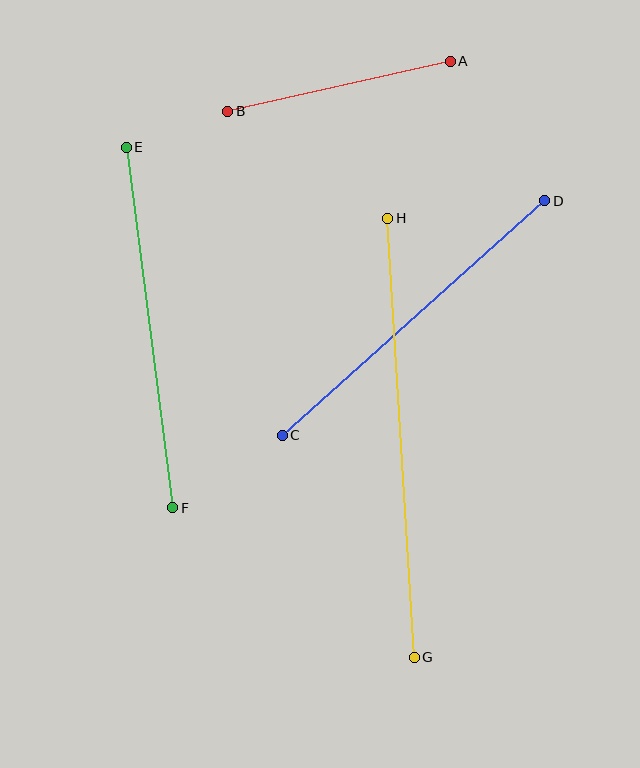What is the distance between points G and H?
The distance is approximately 440 pixels.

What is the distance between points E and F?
The distance is approximately 363 pixels.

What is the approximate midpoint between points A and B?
The midpoint is at approximately (339, 86) pixels.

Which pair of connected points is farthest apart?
Points G and H are farthest apart.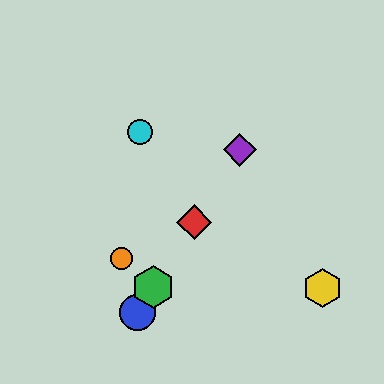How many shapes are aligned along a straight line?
4 shapes (the red diamond, the blue circle, the green hexagon, the purple diamond) are aligned along a straight line.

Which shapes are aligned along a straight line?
The red diamond, the blue circle, the green hexagon, the purple diamond are aligned along a straight line.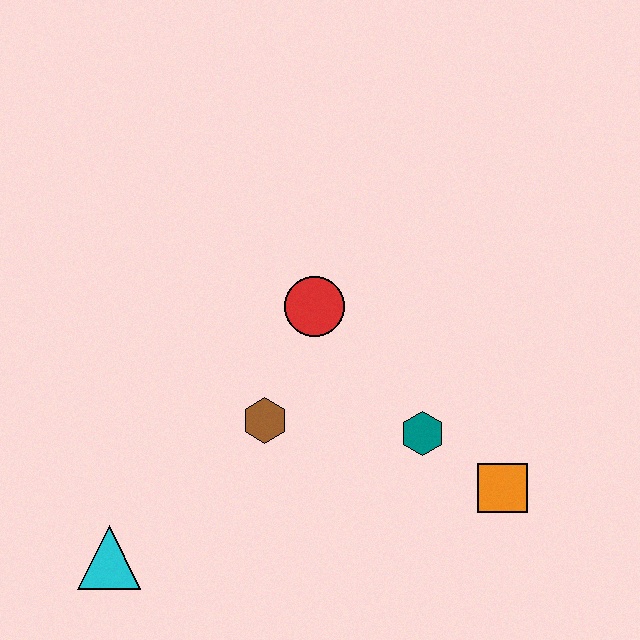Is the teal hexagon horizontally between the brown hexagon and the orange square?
Yes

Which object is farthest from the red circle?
The cyan triangle is farthest from the red circle.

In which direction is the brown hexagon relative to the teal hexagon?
The brown hexagon is to the left of the teal hexagon.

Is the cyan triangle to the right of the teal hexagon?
No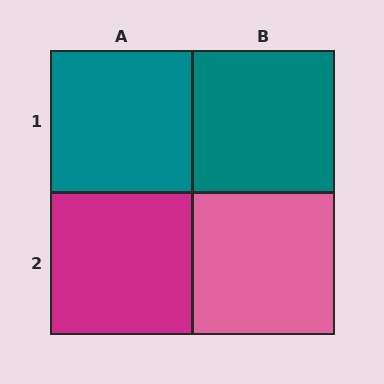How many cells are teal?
2 cells are teal.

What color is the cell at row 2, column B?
Pink.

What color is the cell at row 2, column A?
Magenta.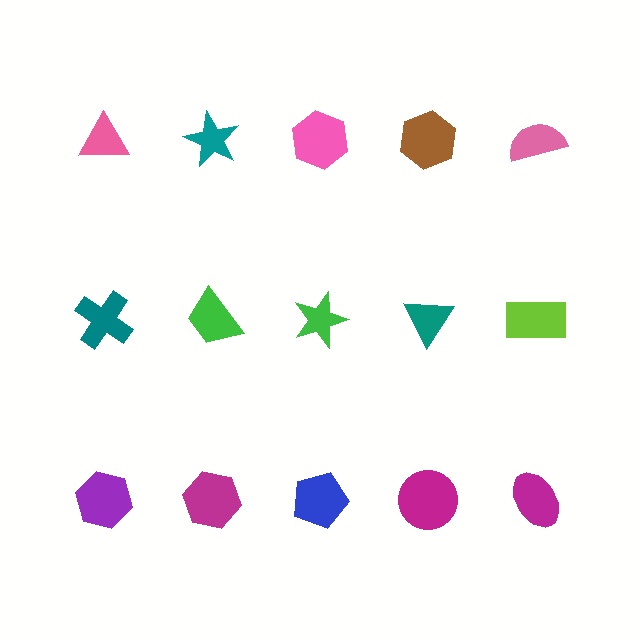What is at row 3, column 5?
A magenta ellipse.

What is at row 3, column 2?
A magenta hexagon.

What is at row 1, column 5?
A pink semicircle.